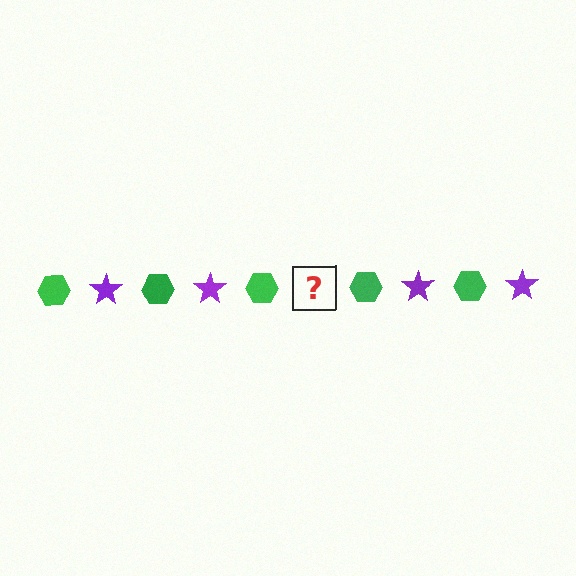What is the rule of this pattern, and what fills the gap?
The rule is that the pattern alternates between green hexagon and purple star. The gap should be filled with a purple star.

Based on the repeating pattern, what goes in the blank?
The blank should be a purple star.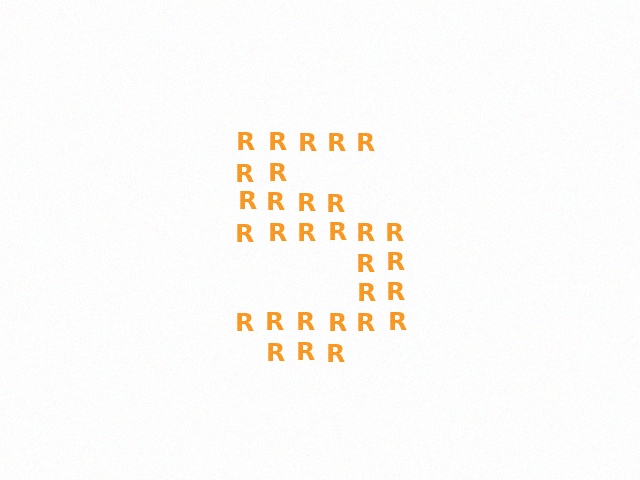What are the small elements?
The small elements are letter R's.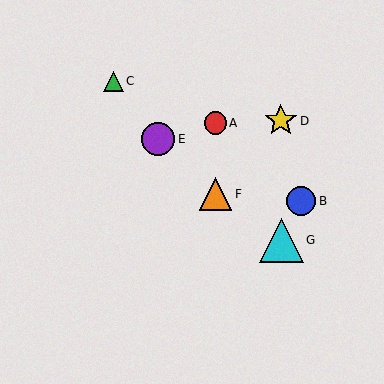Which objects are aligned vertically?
Objects A, F are aligned vertically.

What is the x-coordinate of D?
Object D is at x≈281.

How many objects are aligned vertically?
2 objects (A, F) are aligned vertically.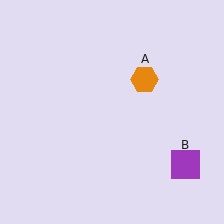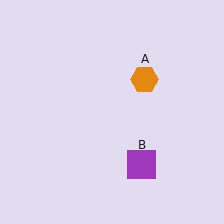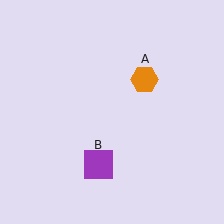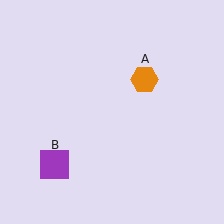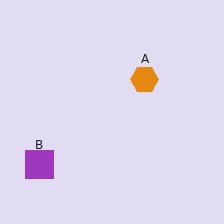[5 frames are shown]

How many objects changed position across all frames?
1 object changed position: purple square (object B).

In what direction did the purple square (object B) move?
The purple square (object B) moved left.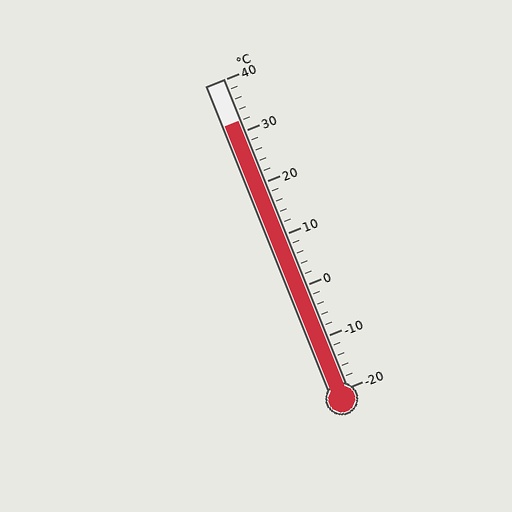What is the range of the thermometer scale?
The thermometer scale ranges from -20°C to 40°C.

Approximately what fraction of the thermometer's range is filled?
The thermometer is filled to approximately 85% of its range.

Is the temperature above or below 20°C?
The temperature is above 20°C.